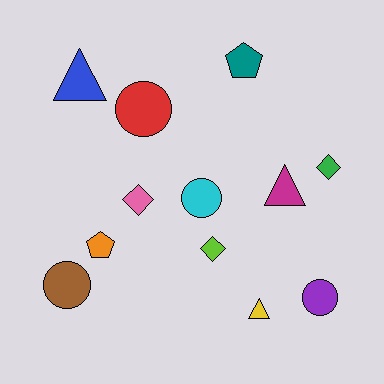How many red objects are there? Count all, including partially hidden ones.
There is 1 red object.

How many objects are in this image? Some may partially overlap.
There are 12 objects.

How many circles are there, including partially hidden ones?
There are 4 circles.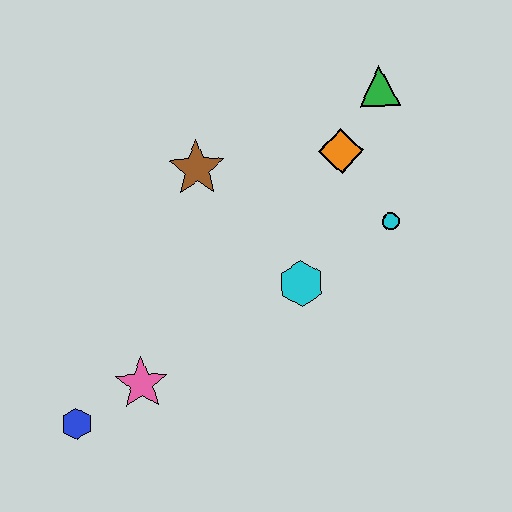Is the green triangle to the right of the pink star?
Yes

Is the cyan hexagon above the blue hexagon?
Yes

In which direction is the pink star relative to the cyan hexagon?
The pink star is to the left of the cyan hexagon.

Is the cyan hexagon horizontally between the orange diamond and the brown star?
Yes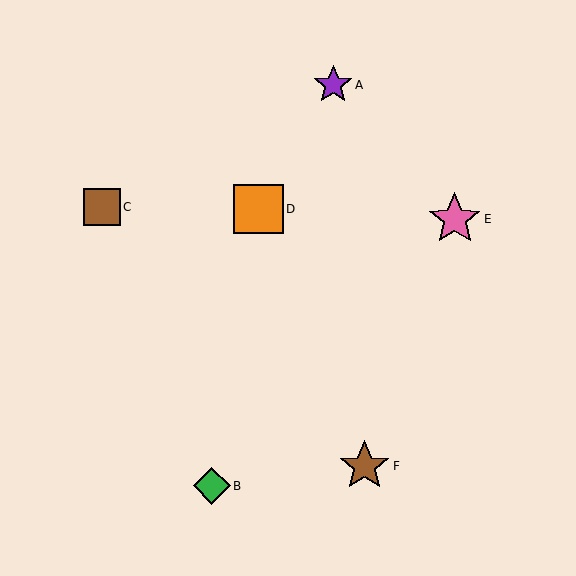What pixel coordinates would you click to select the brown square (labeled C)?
Click at (102, 207) to select the brown square C.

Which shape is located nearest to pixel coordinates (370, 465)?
The brown star (labeled F) at (365, 466) is nearest to that location.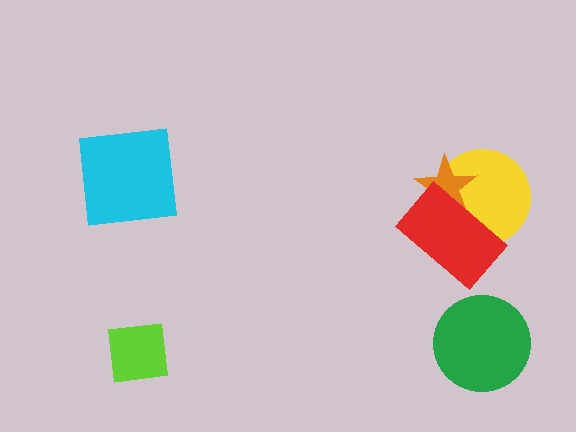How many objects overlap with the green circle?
0 objects overlap with the green circle.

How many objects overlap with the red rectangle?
2 objects overlap with the red rectangle.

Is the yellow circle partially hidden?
Yes, it is partially covered by another shape.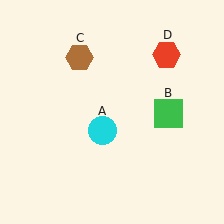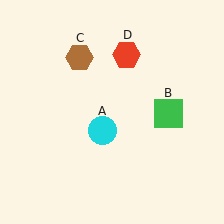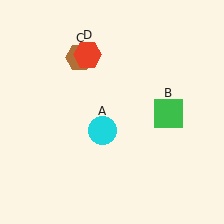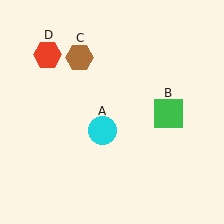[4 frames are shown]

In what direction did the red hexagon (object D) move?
The red hexagon (object D) moved left.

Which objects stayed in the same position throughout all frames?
Cyan circle (object A) and green square (object B) and brown hexagon (object C) remained stationary.